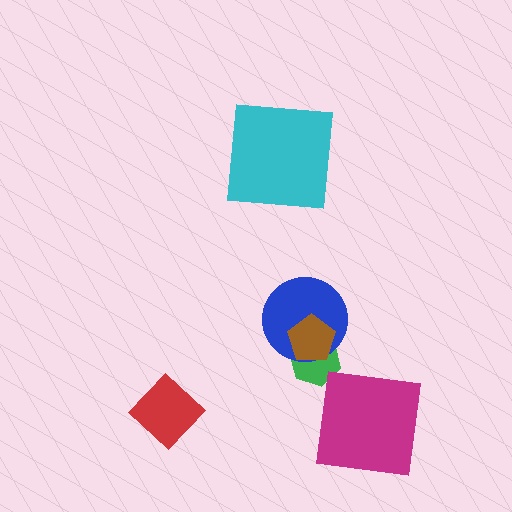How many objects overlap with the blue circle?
2 objects overlap with the blue circle.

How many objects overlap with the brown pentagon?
2 objects overlap with the brown pentagon.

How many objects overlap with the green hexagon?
2 objects overlap with the green hexagon.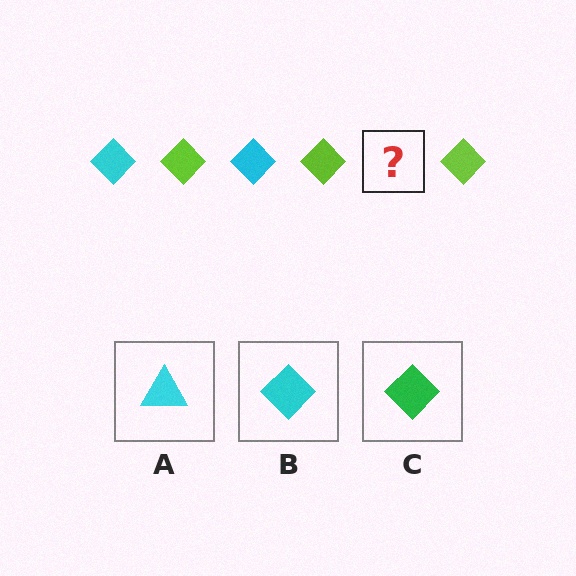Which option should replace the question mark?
Option B.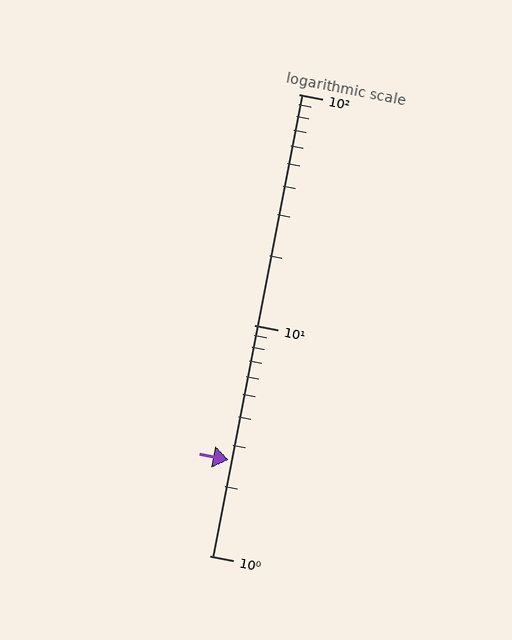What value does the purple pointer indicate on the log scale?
The pointer indicates approximately 2.6.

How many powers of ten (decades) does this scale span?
The scale spans 2 decades, from 1 to 100.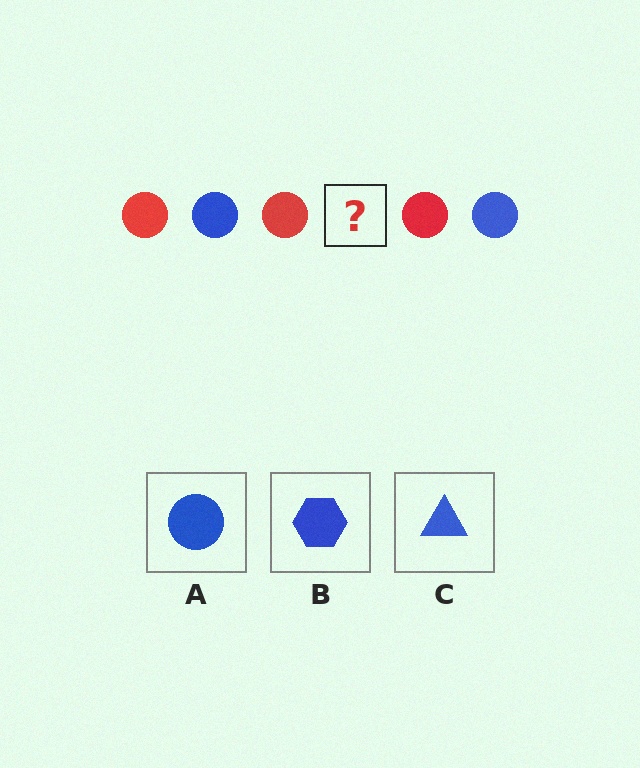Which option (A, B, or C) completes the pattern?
A.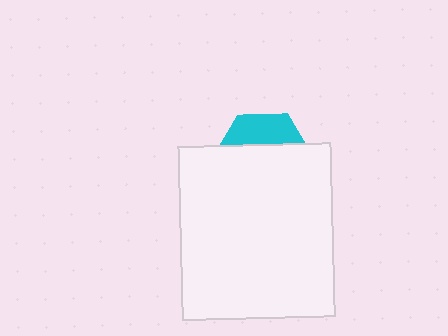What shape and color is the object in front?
The object in front is a white rectangle.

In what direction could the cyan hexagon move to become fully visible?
The cyan hexagon could move up. That would shift it out from behind the white rectangle entirely.